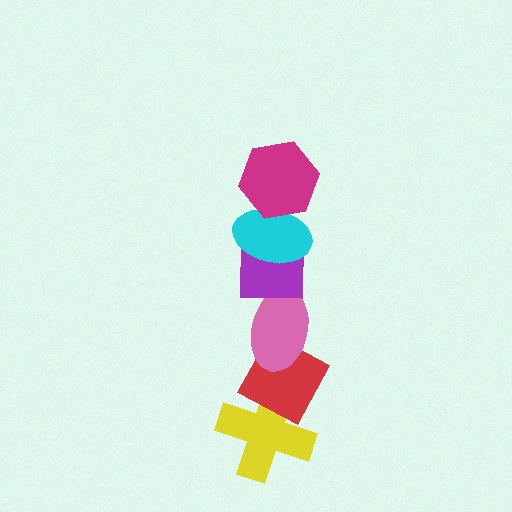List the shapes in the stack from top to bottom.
From top to bottom: the magenta hexagon, the cyan ellipse, the purple square, the pink ellipse, the red diamond, the yellow cross.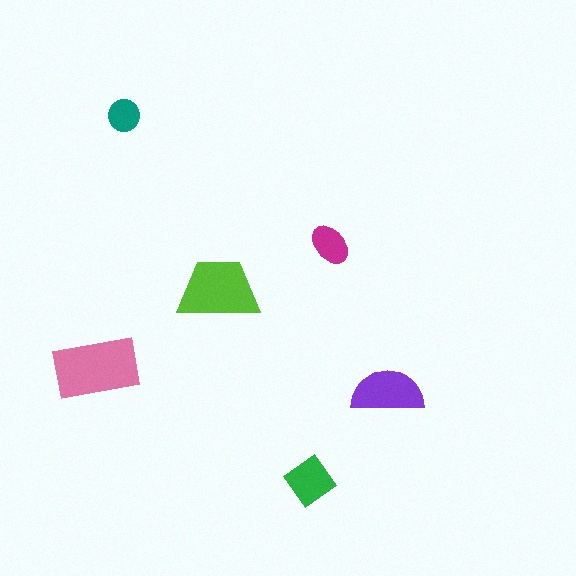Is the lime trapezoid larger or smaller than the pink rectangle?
Smaller.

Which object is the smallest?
The teal circle.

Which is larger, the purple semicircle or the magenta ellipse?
The purple semicircle.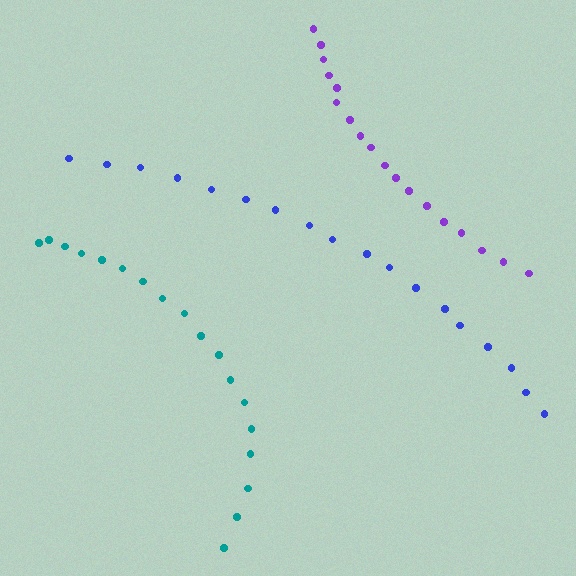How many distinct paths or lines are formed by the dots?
There are 3 distinct paths.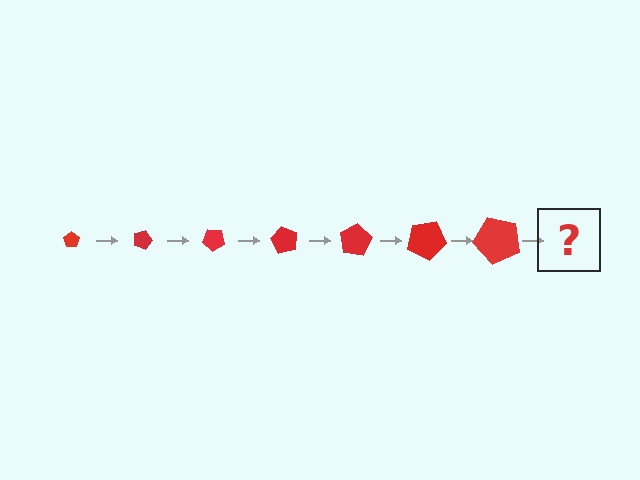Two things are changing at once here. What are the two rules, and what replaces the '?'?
The two rules are that the pentagon grows larger each step and it rotates 20 degrees each step. The '?' should be a pentagon, larger than the previous one and rotated 140 degrees from the start.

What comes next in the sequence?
The next element should be a pentagon, larger than the previous one and rotated 140 degrees from the start.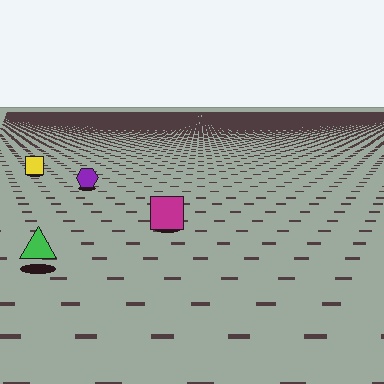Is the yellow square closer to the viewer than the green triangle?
No. The green triangle is closer — you can tell from the texture gradient: the ground texture is coarser near it.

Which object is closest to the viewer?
The green triangle is closest. The texture marks near it are larger and more spread out.